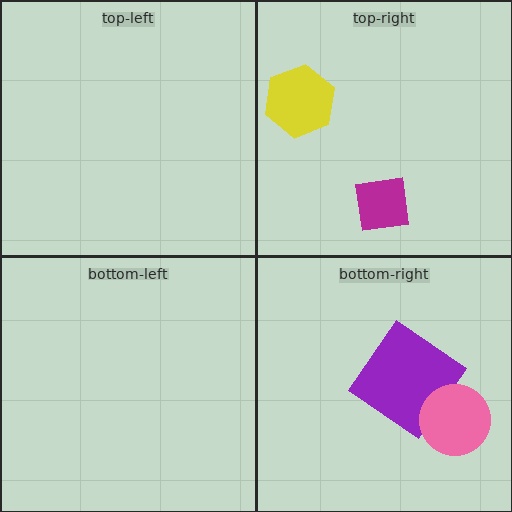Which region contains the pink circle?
The bottom-right region.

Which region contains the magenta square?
The top-right region.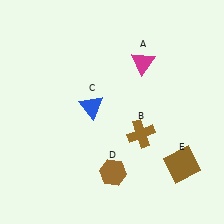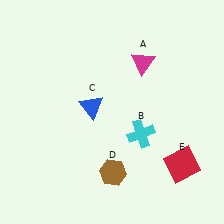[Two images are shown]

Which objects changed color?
B changed from brown to cyan. E changed from brown to red.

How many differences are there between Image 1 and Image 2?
There are 2 differences between the two images.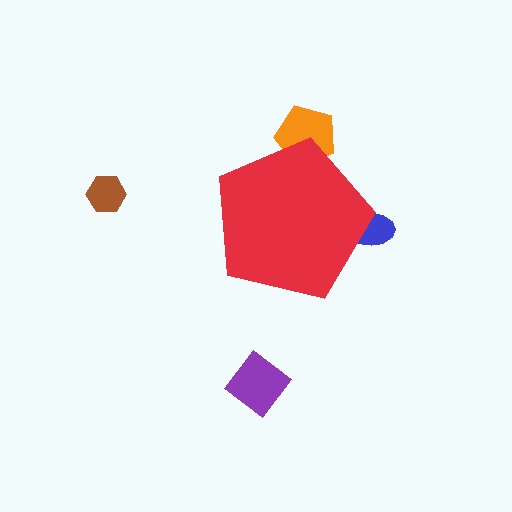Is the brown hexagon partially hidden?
No, the brown hexagon is fully visible.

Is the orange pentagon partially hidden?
Yes, the orange pentagon is partially hidden behind the red pentagon.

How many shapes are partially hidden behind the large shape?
2 shapes are partially hidden.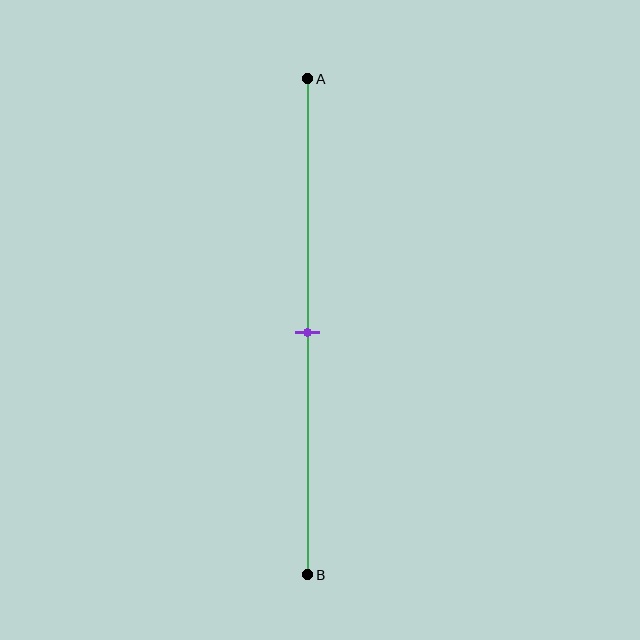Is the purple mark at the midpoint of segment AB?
Yes, the mark is approximately at the midpoint.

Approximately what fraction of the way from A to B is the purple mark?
The purple mark is approximately 50% of the way from A to B.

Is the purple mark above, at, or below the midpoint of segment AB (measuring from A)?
The purple mark is approximately at the midpoint of segment AB.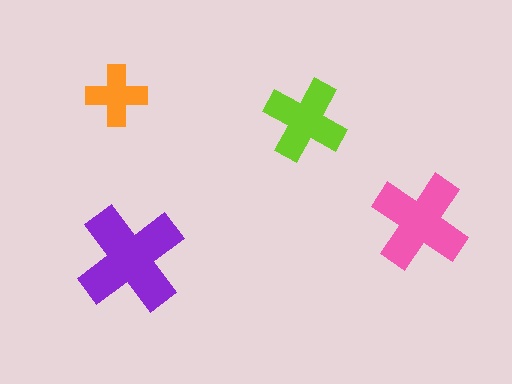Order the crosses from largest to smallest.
the purple one, the pink one, the lime one, the orange one.